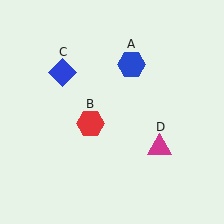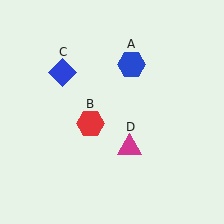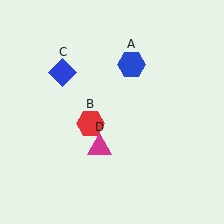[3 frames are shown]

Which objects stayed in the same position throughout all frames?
Blue hexagon (object A) and red hexagon (object B) and blue diamond (object C) remained stationary.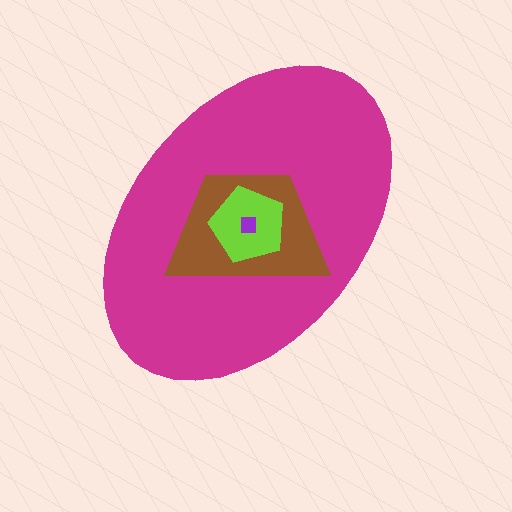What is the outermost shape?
The magenta ellipse.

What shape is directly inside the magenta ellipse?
The brown trapezoid.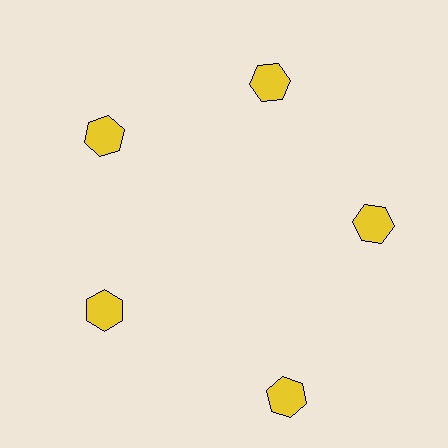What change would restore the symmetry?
The symmetry would be restored by moving it inward, back onto the ring so that all 5 hexagons sit at equal angles and equal distance from the center.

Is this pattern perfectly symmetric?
No. The 5 yellow hexagons are arranged in a ring, but one element near the 5 o'clock position is pushed outward from the center, breaking the 5-fold rotational symmetry.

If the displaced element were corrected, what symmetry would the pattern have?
It would have 5-fold rotational symmetry — the pattern would map onto itself every 72 degrees.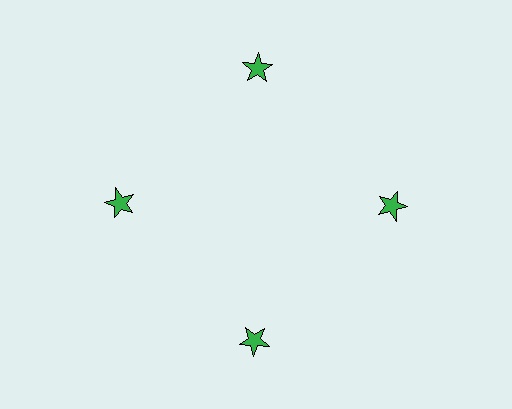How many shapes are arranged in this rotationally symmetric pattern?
There are 4 shapes, arranged in 4 groups of 1.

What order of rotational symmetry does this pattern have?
This pattern has 4-fold rotational symmetry.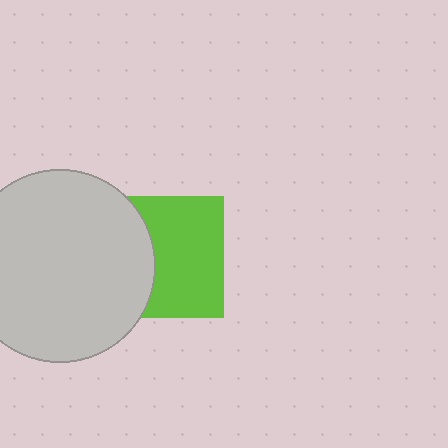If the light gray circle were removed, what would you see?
You would see the complete lime square.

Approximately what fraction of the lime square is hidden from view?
Roughly 39% of the lime square is hidden behind the light gray circle.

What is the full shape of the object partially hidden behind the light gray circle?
The partially hidden object is a lime square.